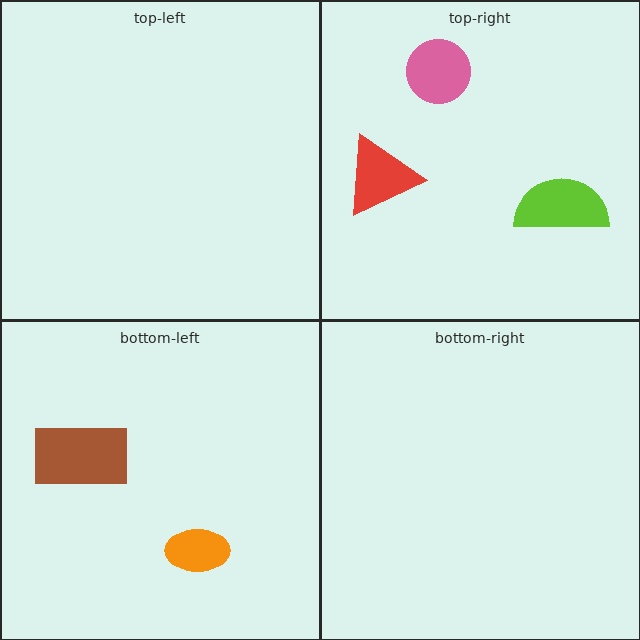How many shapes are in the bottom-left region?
2.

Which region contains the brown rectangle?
The bottom-left region.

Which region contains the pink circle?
The top-right region.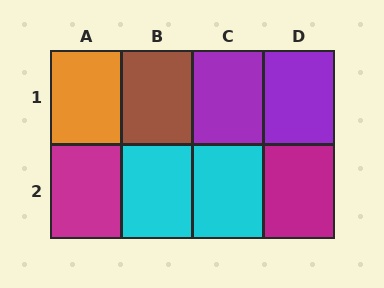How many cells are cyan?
2 cells are cyan.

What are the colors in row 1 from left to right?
Orange, brown, purple, purple.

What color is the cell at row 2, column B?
Cyan.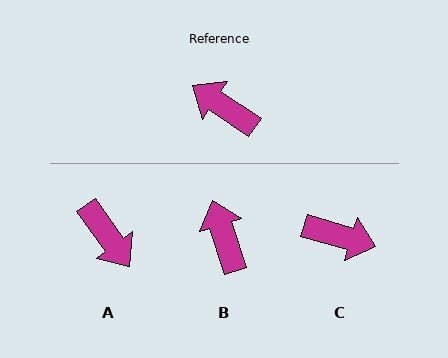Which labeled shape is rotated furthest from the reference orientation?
C, about 162 degrees away.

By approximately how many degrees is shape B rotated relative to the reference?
Approximately 38 degrees clockwise.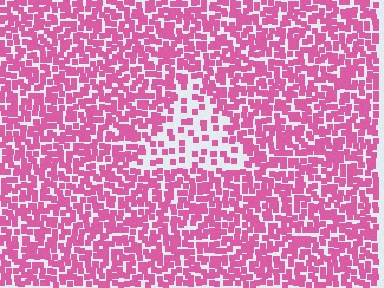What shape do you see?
I see a triangle.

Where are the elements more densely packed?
The elements are more densely packed outside the triangle boundary.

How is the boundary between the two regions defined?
The boundary is defined by a change in element density (approximately 2.6x ratio). All elements are the same color, size, and shape.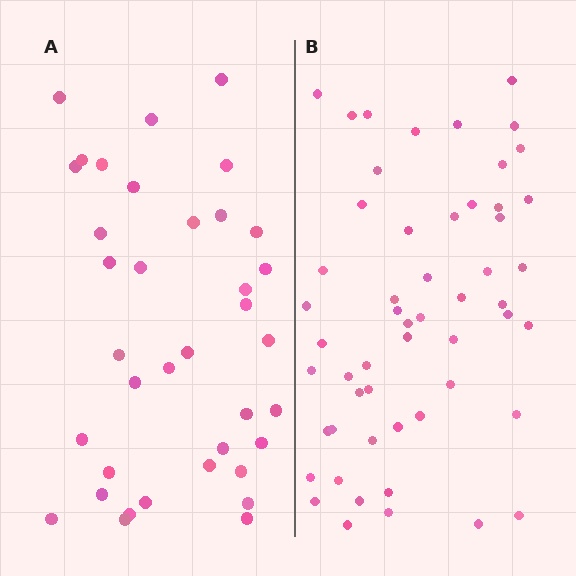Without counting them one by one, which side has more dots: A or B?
Region B (the right region) has more dots.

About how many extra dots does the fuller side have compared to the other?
Region B has approximately 15 more dots than region A.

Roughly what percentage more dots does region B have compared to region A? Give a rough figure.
About 45% more.